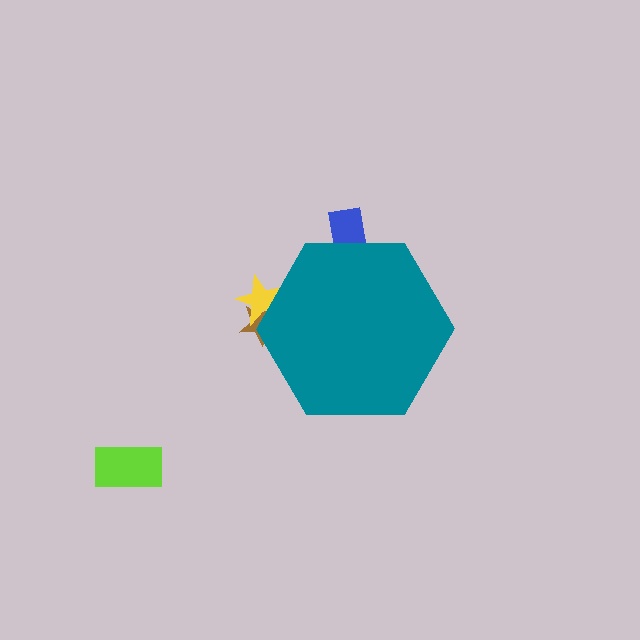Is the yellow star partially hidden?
Yes, the yellow star is partially hidden behind the teal hexagon.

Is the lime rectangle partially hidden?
No, the lime rectangle is fully visible.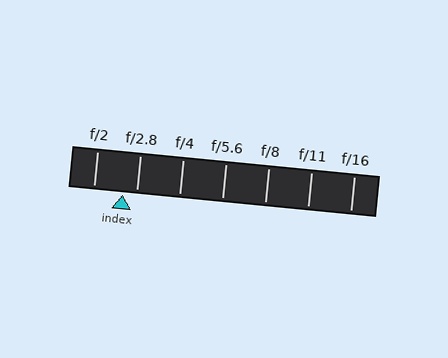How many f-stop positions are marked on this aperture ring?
There are 7 f-stop positions marked.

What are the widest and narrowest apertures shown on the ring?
The widest aperture shown is f/2 and the narrowest is f/16.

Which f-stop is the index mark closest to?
The index mark is closest to f/2.8.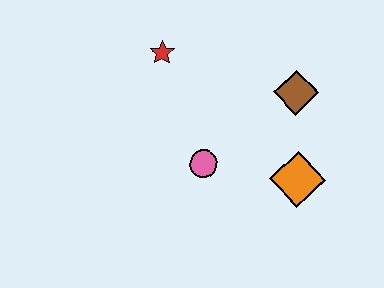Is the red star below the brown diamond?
No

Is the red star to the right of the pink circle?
No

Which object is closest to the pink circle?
The orange diamond is closest to the pink circle.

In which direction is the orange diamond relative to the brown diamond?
The orange diamond is below the brown diamond.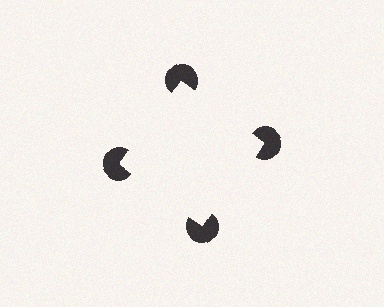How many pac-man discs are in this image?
There are 4 — one at each vertex of the illusory square.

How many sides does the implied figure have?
4 sides.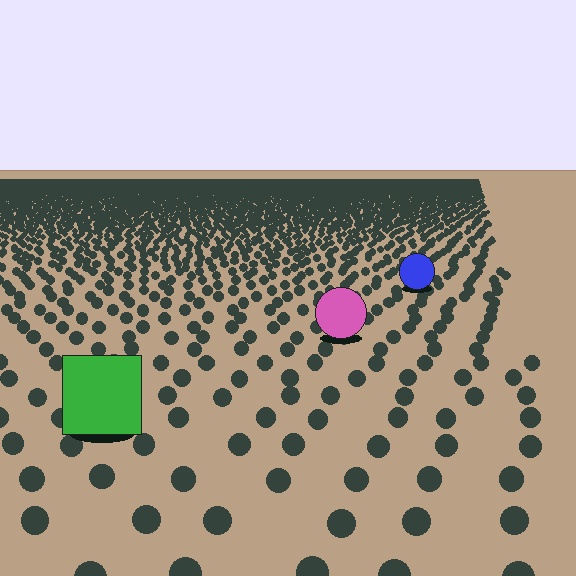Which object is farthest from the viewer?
The blue circle is farthest from the viewer. It appears smaller and the ground texture around it is denser.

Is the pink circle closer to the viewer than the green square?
No. The green square is closer — you can tell from the texture gradient: the ground texture is coarser near it.